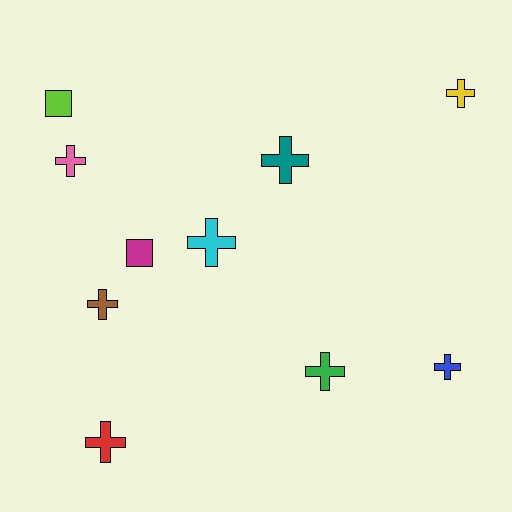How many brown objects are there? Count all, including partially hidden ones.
There is 1 brown object.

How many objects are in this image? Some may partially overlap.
There are 10 objects.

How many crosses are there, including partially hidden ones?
There are 8 crosses.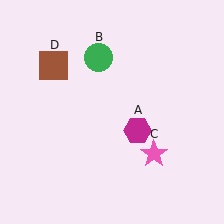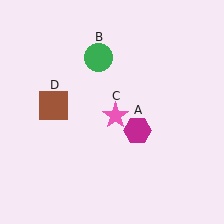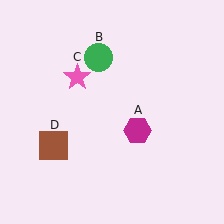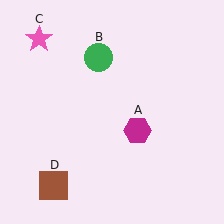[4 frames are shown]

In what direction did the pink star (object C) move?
The pink star (object C) moved up and to the left.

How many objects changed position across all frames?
2 objects changed position: pink star (object C), brown square (object D).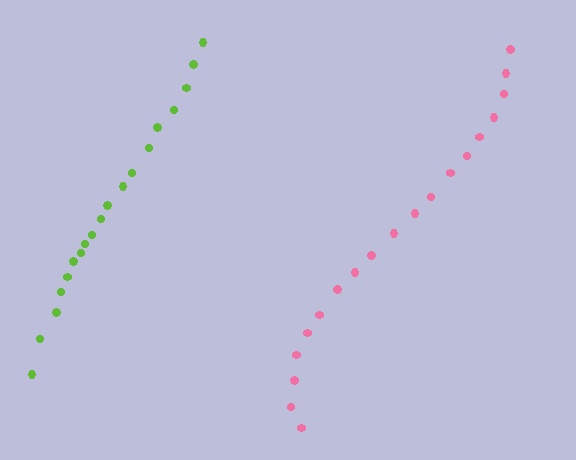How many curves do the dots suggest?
There are 2 distinct paths.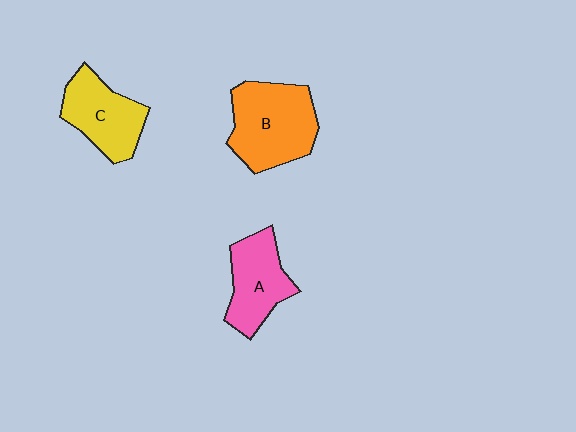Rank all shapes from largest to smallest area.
From largest to smallest: B (orange), C (yellow), A (pink).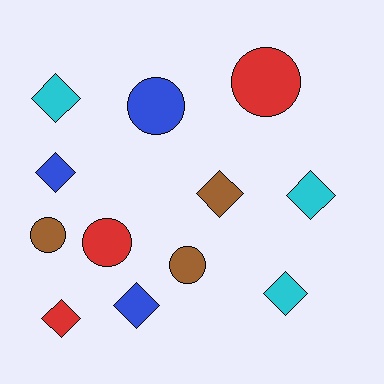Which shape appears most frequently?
Diamond, with 7 objects.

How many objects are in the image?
There are 12 objects.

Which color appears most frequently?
Red, with 3 objects.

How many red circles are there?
There are 2 red circles.